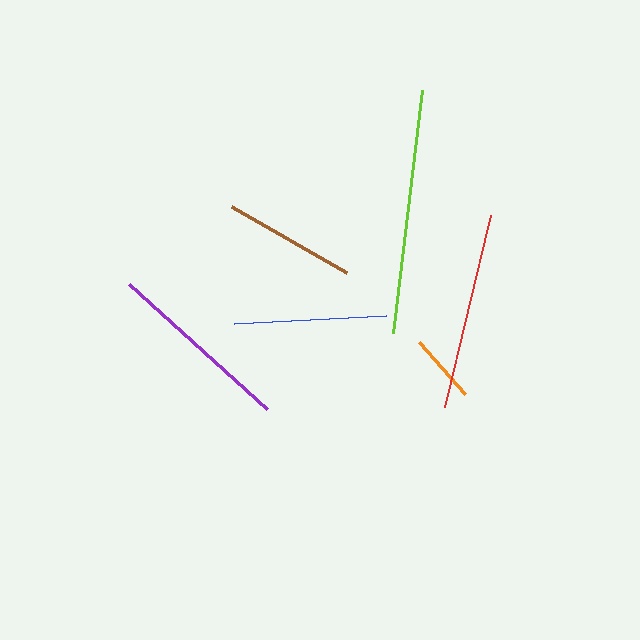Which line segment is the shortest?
The orange line is the shortest at approximately 70 pixels.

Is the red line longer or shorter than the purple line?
The red line is longer than the purple line.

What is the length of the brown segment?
The brown segment is approximately 133 pixels long.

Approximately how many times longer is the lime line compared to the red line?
The lime line is approximately 1.2 times the length of the red line.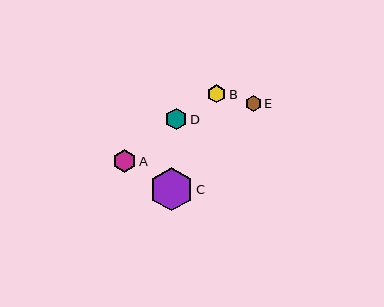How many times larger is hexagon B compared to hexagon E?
Hexagon B is approximately 1.1 times the size of hexagon E.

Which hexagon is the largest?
Hexagon C is the largest with a size of approximately 44 pixels.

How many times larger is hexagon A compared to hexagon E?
Hexagon A is approximately 1.5 times the size of hexagon E.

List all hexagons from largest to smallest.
From largest to smallest: C, A, D, B, E.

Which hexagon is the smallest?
Hexagon E is the smallest with a size of approximately 16 pixels.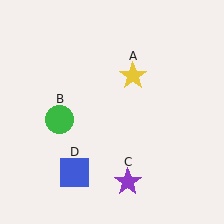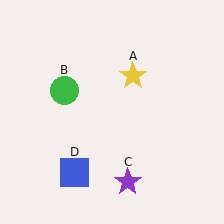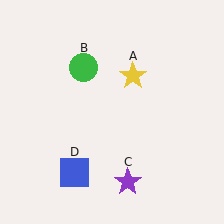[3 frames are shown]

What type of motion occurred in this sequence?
The green circle (object B) rotated clockwise around the center of the scene.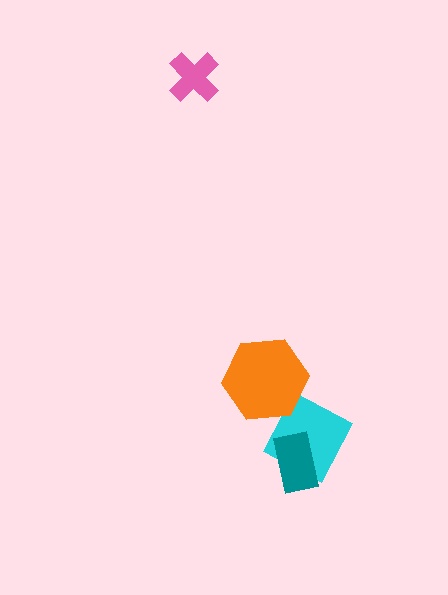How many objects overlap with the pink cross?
0 objects overlap with the pink cross.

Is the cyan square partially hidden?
Yes, it is partially covered by another shape.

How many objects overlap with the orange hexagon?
0 objects overlap with the orange hexagon.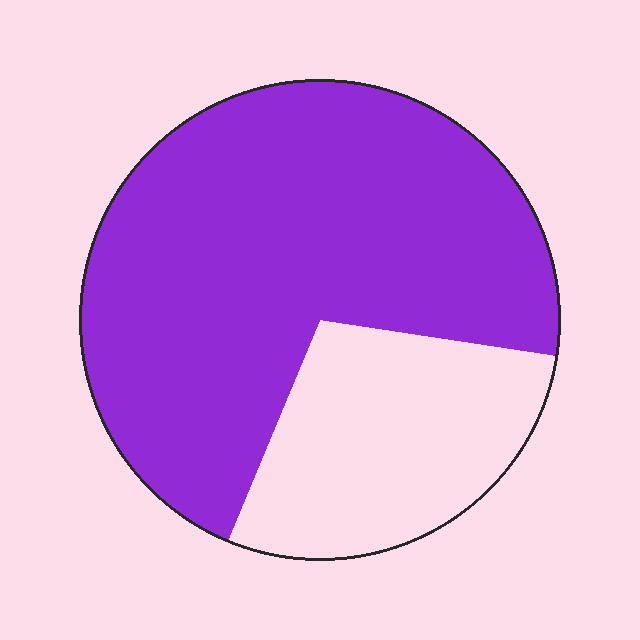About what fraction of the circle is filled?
About three quarters (3/4).